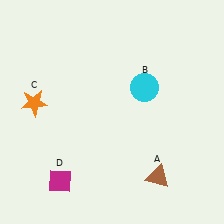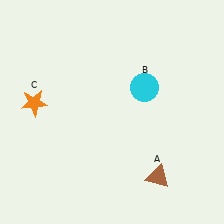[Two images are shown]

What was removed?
The magenta diamond (D) was removed in Image 2.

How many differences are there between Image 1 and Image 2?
There is 1 difference between the two images.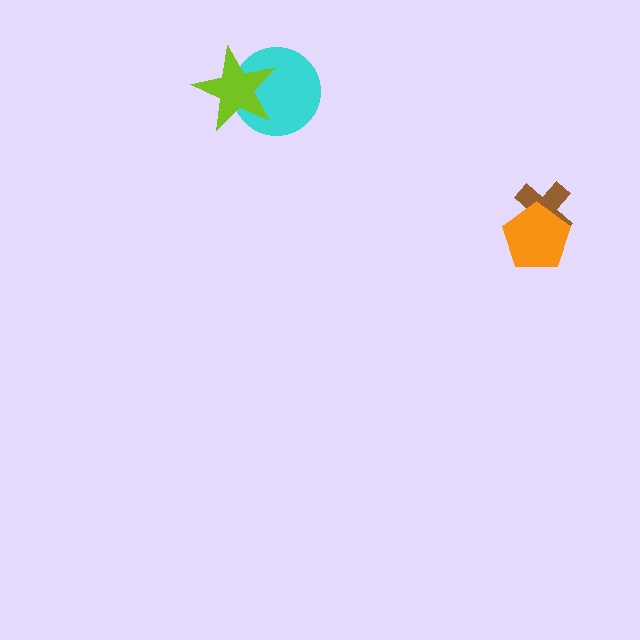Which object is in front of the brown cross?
The orange pentagon is in front of the brown cross.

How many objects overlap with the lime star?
1 object overlaps with the lime star.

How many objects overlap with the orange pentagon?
1 object overlaps with the orange pentagon.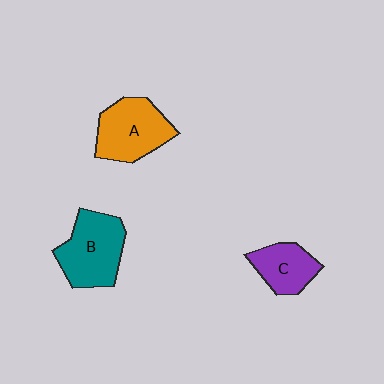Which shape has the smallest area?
Shape C (purple).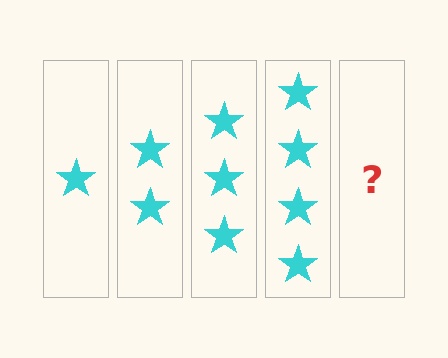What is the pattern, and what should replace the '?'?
The pattern is that each step adds one more star. The '?' should be 5 stars.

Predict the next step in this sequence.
The next step is 5 stars.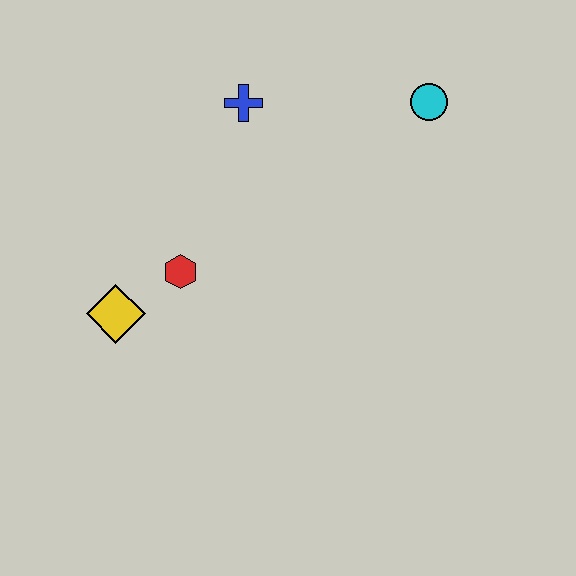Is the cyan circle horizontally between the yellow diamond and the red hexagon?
No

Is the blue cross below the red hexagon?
No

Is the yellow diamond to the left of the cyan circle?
Yes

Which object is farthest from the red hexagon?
The cyan circle is farthest from the red hexagon.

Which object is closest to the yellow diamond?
The red hexagon is closest to the yellow diamond.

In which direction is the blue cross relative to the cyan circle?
The blue cross is to the left of the cyan circle.